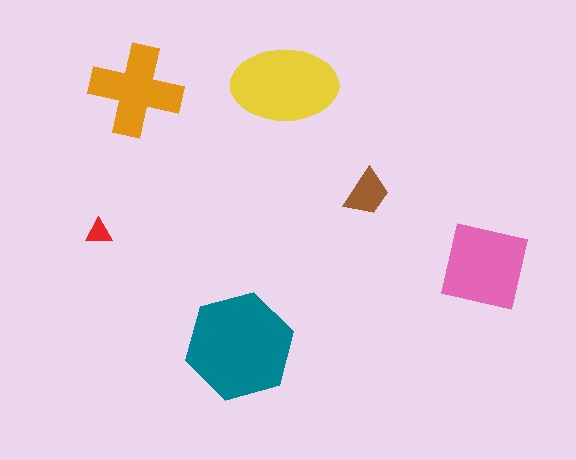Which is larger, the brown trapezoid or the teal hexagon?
The teal hexagon.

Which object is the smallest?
The red triangle.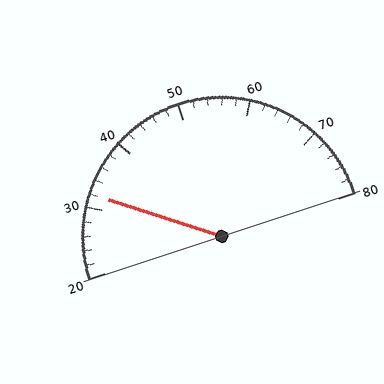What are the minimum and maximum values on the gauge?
The gauge ranges from 20 to 80.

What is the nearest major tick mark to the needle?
The nearest major tick mark is 30.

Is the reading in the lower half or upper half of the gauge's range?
The reading is in the lower half of the range (20 to 80).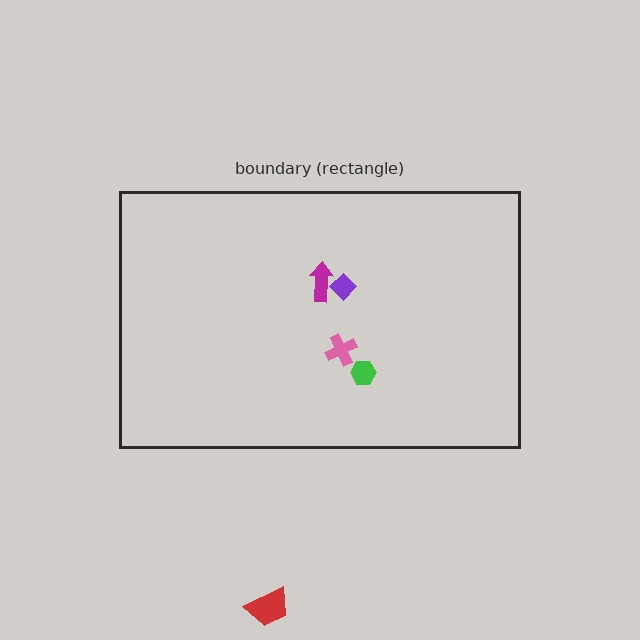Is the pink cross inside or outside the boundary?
Inside.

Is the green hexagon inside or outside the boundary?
Inside.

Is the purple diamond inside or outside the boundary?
Inside.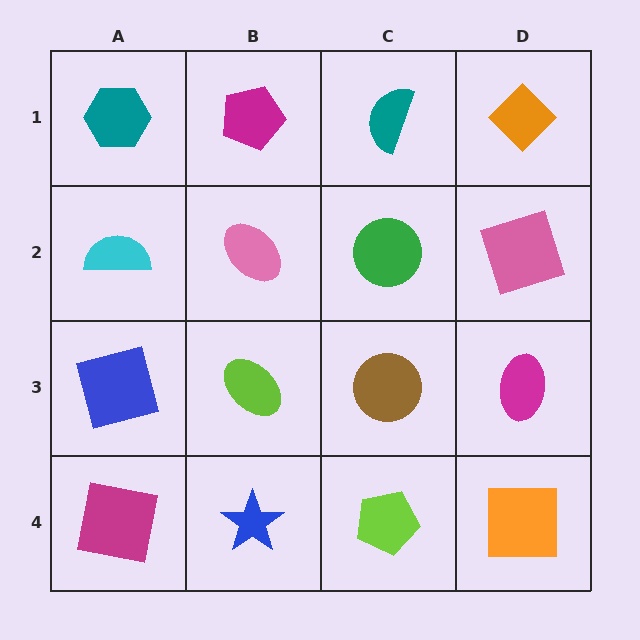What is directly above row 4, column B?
A lime ellipse.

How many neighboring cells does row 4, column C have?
3.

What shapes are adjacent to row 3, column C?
A green circle (row 2, column C), a lime pentagon (row 4, column C), a lime ellipse (row 3, column B), a magenta ellipse (row 3, column D).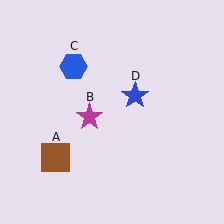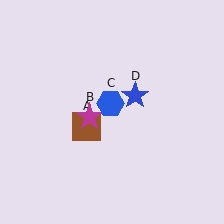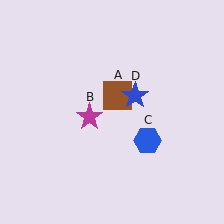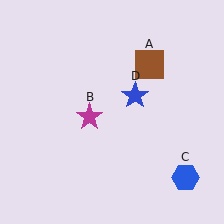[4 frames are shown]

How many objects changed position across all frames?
2 objects changed position: brown square (object A), blue hexagon (object C).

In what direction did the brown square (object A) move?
The brown square (object A) moved up and to the right.